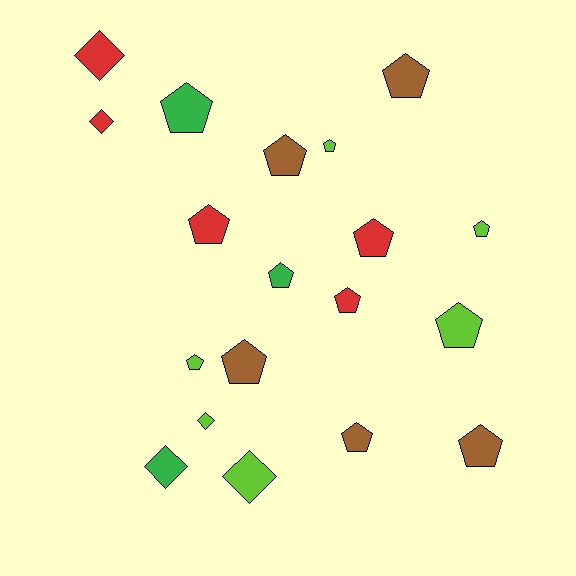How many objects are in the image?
There are 19 objects.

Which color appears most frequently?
Lime, with 6 objects.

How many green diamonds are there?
There is 1 green diamond.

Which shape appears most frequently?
Pentagon, with 14 objects.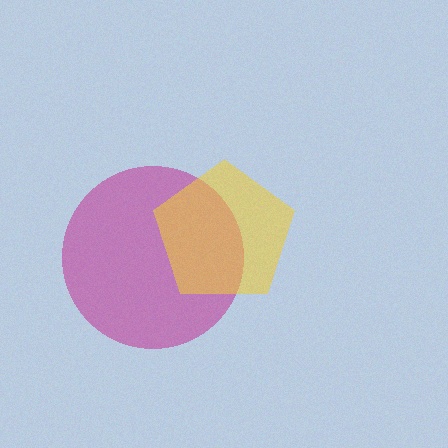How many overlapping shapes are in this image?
There are 2 overlapping shapes in the image.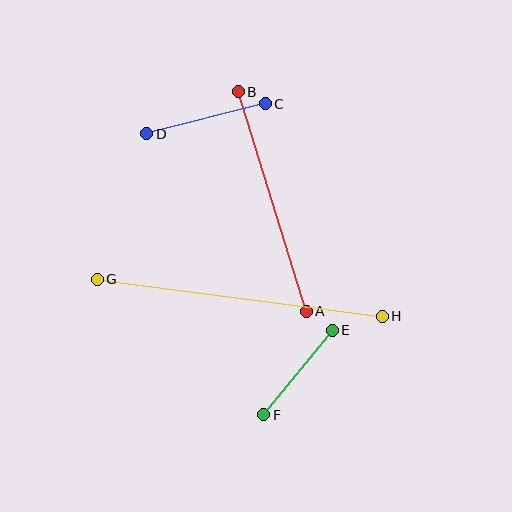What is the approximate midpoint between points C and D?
The midpoint is at approximately (206, 119) pixels.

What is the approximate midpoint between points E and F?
The midpoint is at approximately (298, 372) pixels.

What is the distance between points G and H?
The distance is approximately 287 pixels.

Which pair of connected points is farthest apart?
Points G and H are farthest apart.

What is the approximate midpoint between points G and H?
The midpoint is at approximately (240, 298) pixels.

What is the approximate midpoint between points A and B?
The midpoint is at approximately (272, 202) pixels.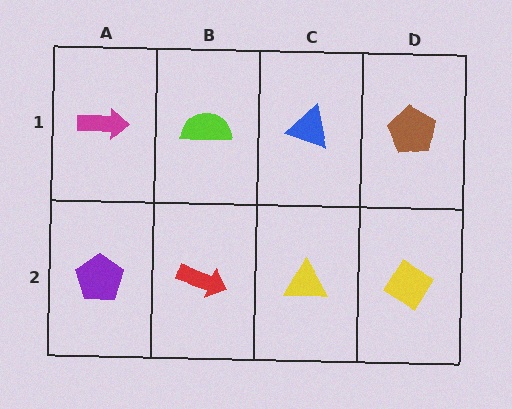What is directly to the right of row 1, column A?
A lime semicircle.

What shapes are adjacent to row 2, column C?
A blue triangle (row 1, column C), a red arrow (row 2, column B), a yellow diamond (row 2, column D).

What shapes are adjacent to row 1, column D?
A yellow diamond (row 2, column D), a blue triangle (row 1, column C).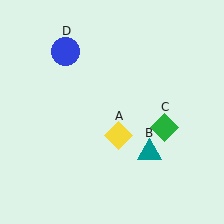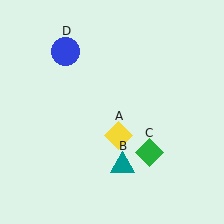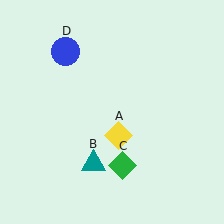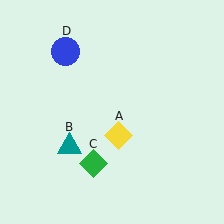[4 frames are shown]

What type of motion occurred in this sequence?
The teal triangle (object B), green diamond (object C) rotated clockwise around the center of the scene.